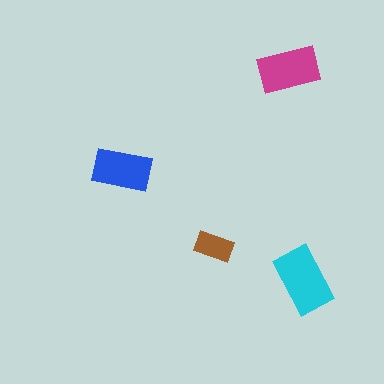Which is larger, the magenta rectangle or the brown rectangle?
The magenta one.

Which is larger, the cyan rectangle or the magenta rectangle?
The cyan one.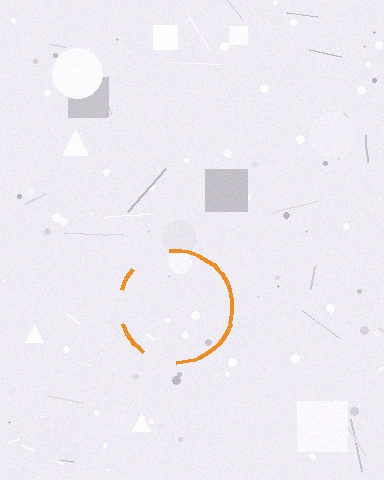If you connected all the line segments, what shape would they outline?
They would outline a circle.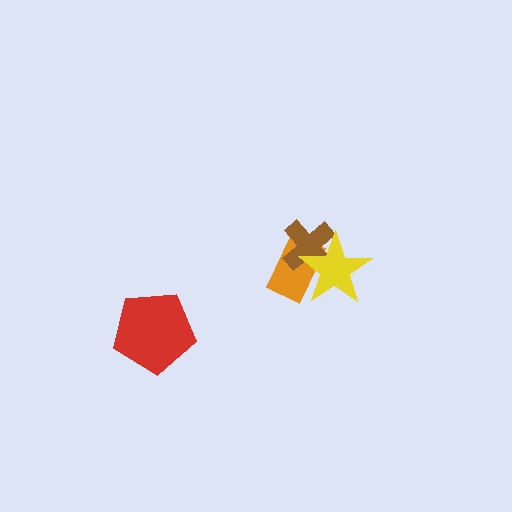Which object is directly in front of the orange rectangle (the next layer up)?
The brown cross is directly in front of the orange rectangle.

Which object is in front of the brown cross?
The yellow star is in front of the brown cross.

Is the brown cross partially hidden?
Yes, it is partially covered by another shape.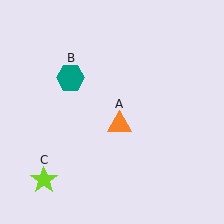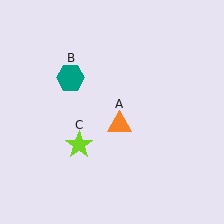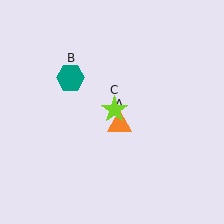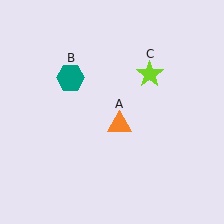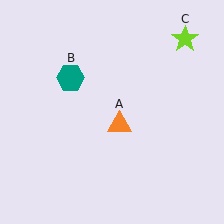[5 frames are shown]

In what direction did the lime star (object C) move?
The lime star (object C) moved up and to the right.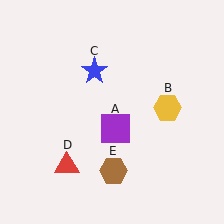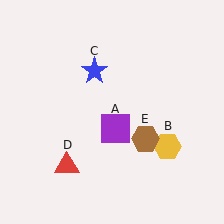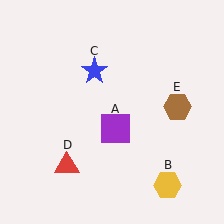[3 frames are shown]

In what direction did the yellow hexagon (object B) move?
The yellow hexagon (object B) moved down.